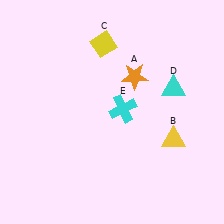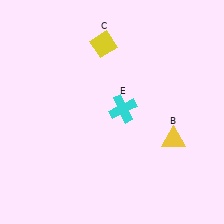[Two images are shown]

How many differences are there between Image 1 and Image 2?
There are 2 differences between the two images.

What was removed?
The orange star (A), the cyan triangle (D) were removed in Image 2.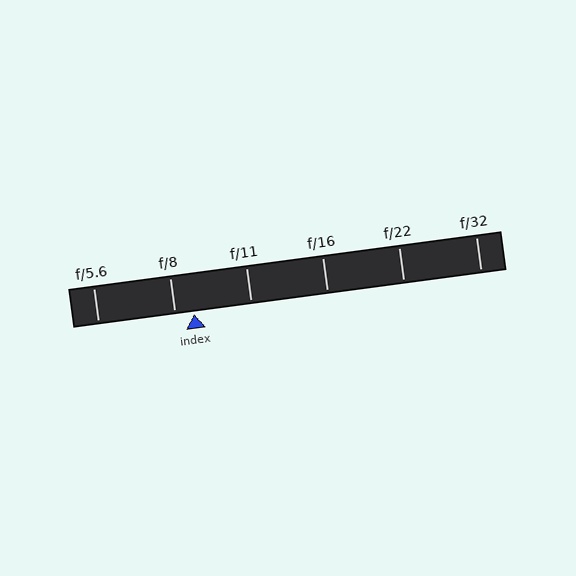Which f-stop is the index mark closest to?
The index mark is closest to f/8.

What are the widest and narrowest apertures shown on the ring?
The widest aperture shown is f/5.6 and the narrowest is f/32.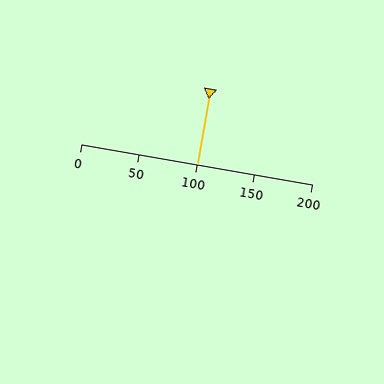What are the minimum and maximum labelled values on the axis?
The axis runs from 0 to 200.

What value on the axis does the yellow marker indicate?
The marker indicates approximately 100.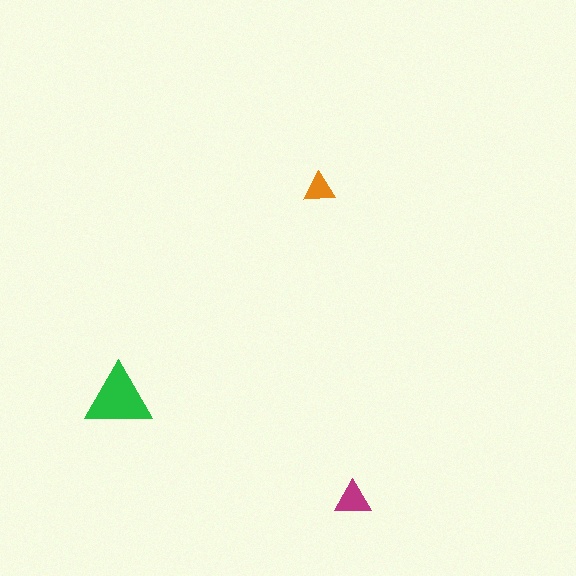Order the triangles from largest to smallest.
the green one, the magenta one, the orange one.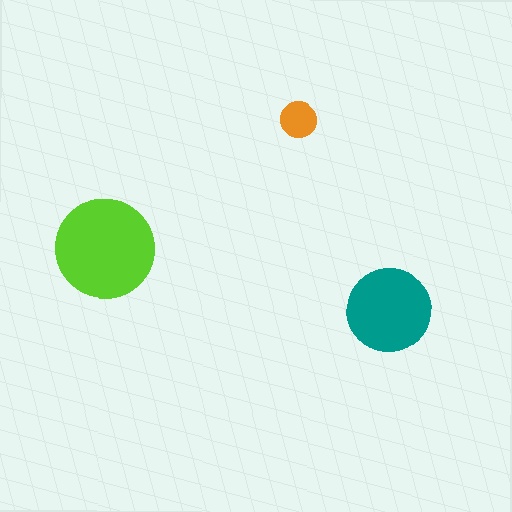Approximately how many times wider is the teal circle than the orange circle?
About 2.5 times wider.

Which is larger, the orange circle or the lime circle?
The lime one.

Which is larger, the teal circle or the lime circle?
The lime one.